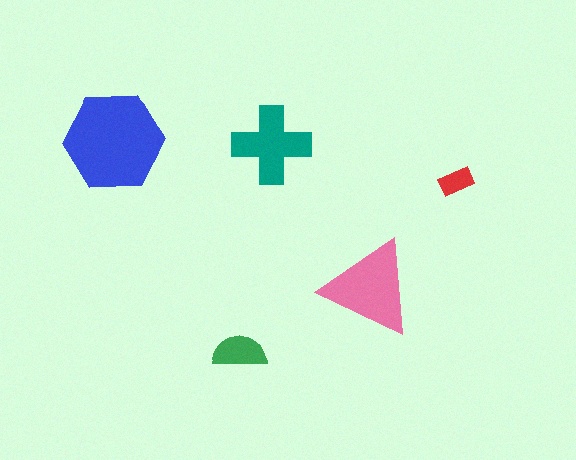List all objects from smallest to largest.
The red rectangle, the green semicircle, the teal cross, the pink triangle, the blue hexagon.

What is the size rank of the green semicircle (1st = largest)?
4th.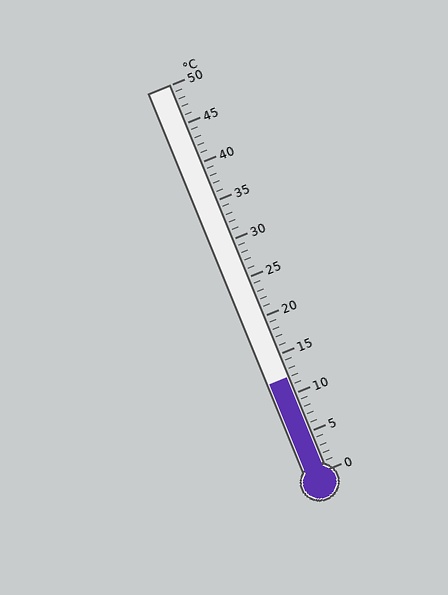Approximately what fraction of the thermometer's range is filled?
The thermometer is filled to approximately 25% of its range.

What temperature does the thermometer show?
The thermometer shows approximately 12°C.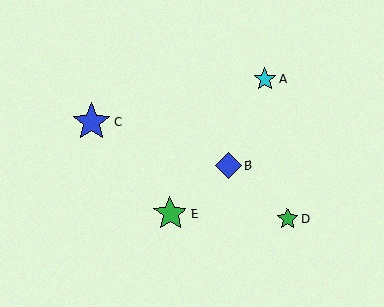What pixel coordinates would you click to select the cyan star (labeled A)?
Click at (265, 80) to select the cyan star A.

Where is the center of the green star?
The center of the green star is at (287, 219).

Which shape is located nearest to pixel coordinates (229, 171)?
The blue diamond (labeled B) at (229, 165) is nearest to that location.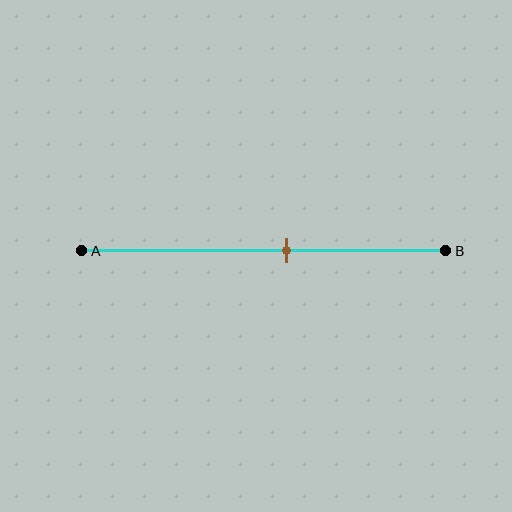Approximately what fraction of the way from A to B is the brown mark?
The brown mark is approximately 55% of the way from A to B.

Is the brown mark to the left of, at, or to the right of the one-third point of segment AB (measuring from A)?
The brown mark is to the right of the one-third point of segment AB.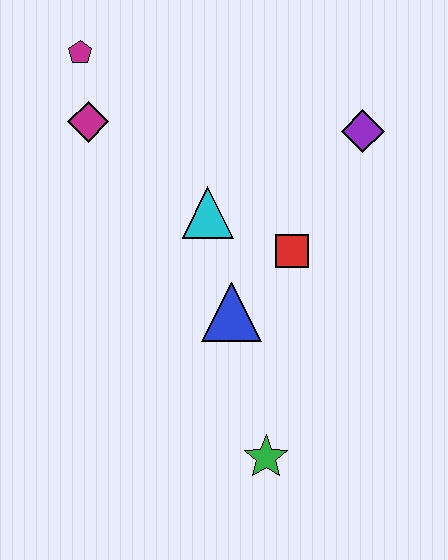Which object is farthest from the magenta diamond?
The green star is farthest from the magenta diamond.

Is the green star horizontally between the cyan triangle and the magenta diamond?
No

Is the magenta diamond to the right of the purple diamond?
No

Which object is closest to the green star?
The blue triangle is closest to the green star.